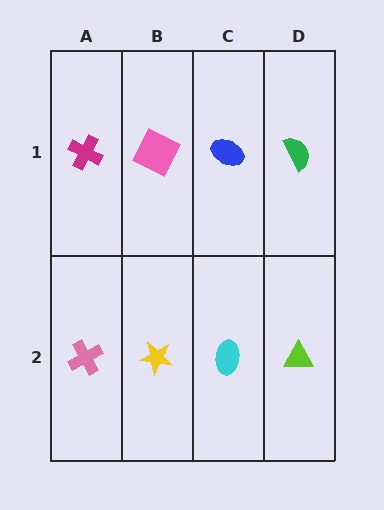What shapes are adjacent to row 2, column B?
A pink square (row 1, column B), a pink cross (row 2, column A), a cyan ellipse (row 2, column C).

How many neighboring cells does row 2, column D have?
2.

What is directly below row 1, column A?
A pink cross.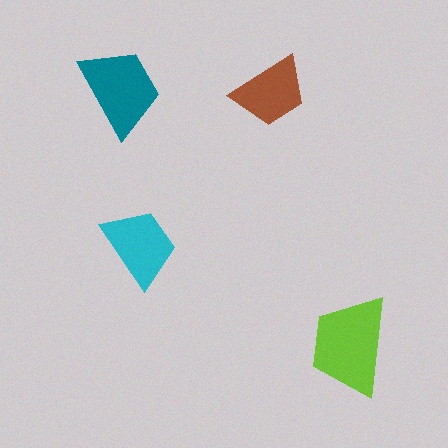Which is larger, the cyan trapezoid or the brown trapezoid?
The cyan one.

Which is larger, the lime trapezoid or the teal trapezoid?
The lime one.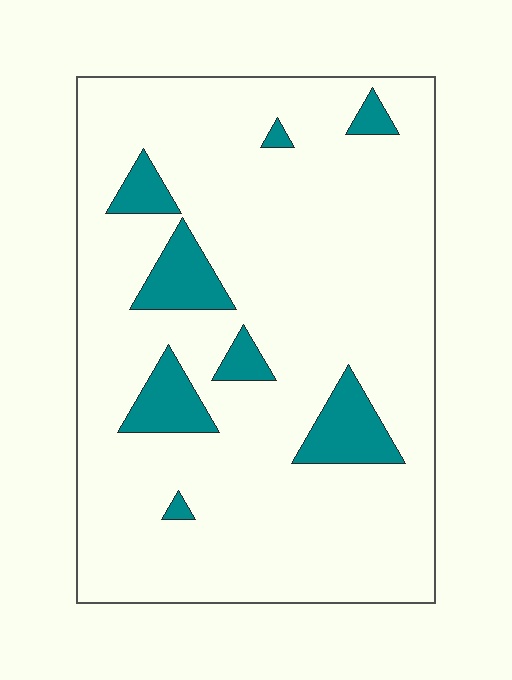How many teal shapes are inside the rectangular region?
8.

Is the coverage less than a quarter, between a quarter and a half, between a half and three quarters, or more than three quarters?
Less than a quarter.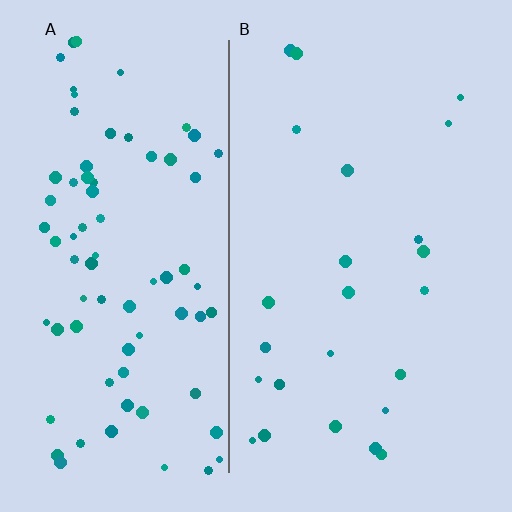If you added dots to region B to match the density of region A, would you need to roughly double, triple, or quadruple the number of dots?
Approximately triple.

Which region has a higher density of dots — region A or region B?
A (the left).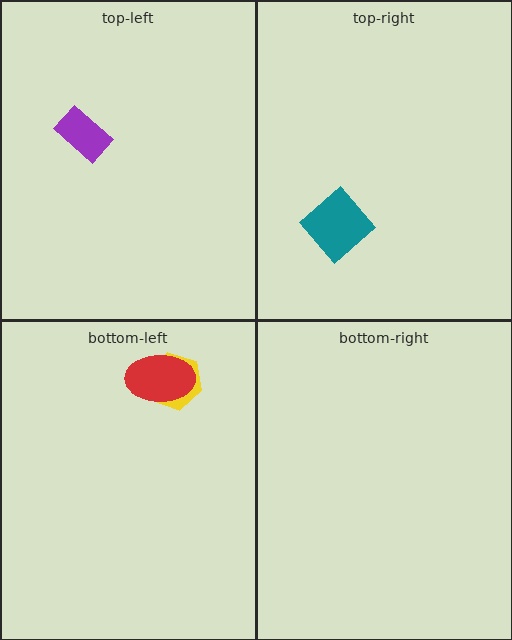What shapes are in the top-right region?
The teal diamond.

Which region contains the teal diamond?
The top-right region.